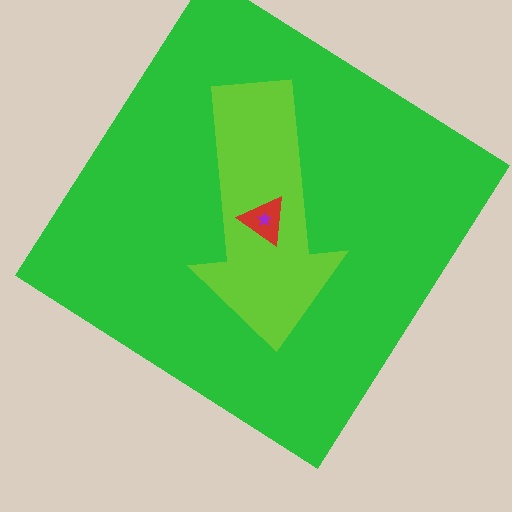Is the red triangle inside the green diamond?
Yes.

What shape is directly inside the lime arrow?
The red triangle.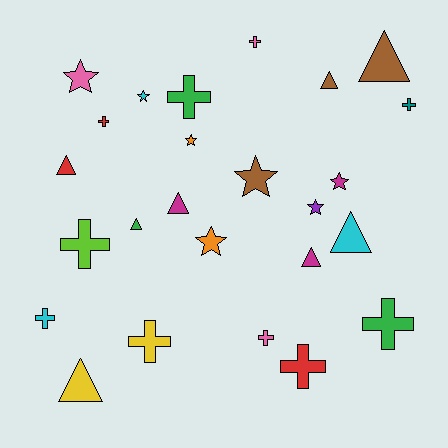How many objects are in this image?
There are 25 objects.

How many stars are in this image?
There are 7 stars.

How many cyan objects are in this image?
There are 3 cyan objects.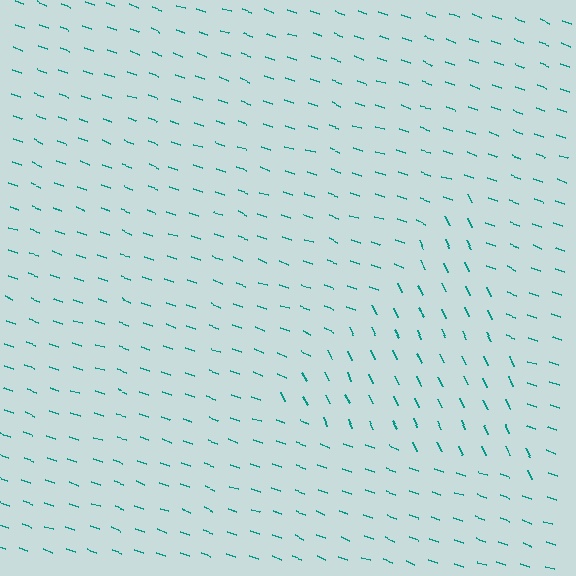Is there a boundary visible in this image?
Yes, there is a texture boundary formed by a change in line orientation.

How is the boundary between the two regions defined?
The boundary is defined purely by a change in line orientation (approximately 45 degrees difference). All lines are the same color and thickness.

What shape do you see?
I see a triangle.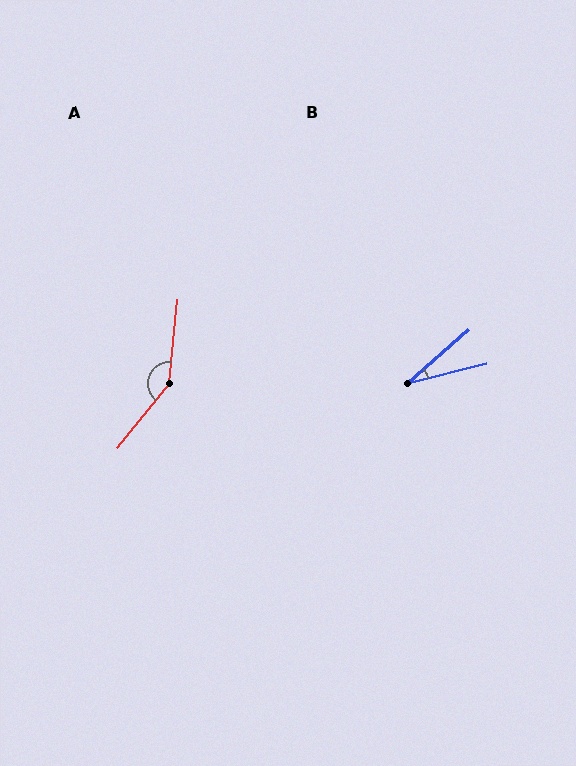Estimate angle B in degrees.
Approximately 27 degrees.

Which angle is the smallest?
B, at approximately 27 degrees.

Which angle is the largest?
A, at approximately 147 degrees.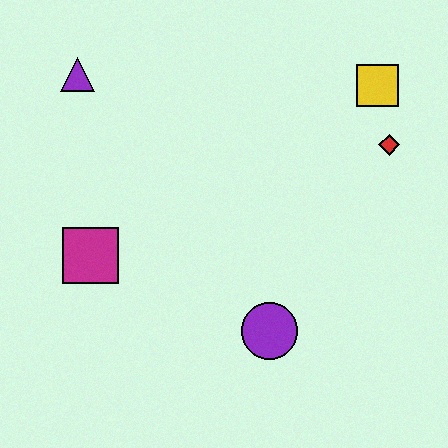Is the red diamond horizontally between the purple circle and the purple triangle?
No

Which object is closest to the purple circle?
The magenta square is closest to the purple circle.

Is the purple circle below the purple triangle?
Yes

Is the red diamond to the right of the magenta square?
Yes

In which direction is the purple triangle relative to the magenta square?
The purple triangle is above the magenta square.